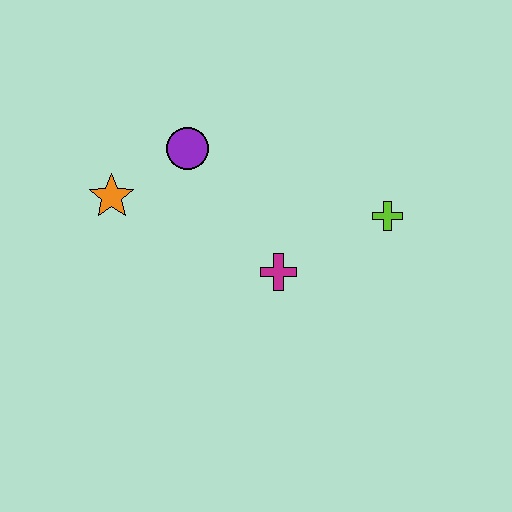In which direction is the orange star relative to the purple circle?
The orange star is to the left of the purple circle.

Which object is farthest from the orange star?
The lime cross is farthest from the orange star.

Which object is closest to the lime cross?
The magenta cross is closest to the lime cross.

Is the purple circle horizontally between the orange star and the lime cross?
Yes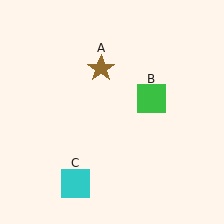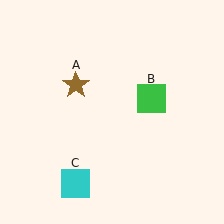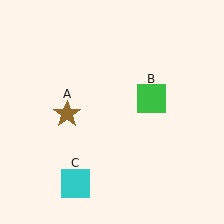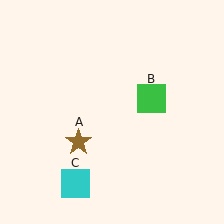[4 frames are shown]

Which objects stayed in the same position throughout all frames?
Green square (object B) and cyan square (object C) remained stationary.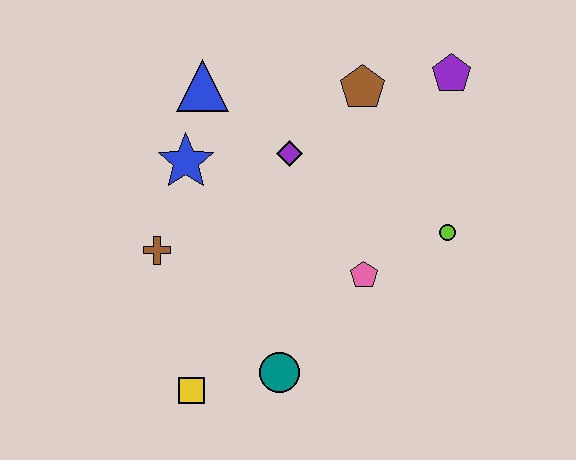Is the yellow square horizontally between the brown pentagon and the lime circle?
No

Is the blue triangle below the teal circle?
No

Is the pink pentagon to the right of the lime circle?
No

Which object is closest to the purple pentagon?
The brown pentagon is closest to the purple pentagon.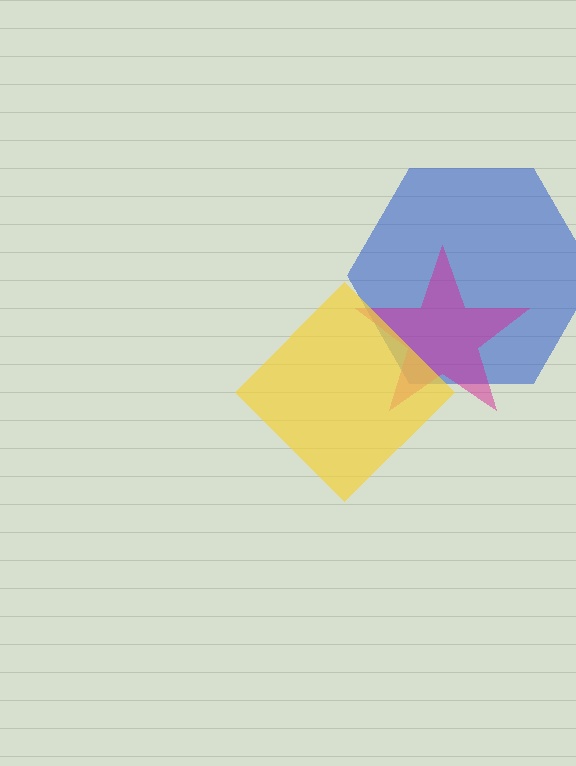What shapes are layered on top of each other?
The layered shapes are: a blue hexagon, a magenta star, a yellow diamond.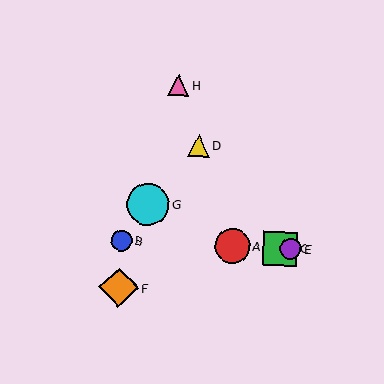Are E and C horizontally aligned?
Yes, both are at y≈249.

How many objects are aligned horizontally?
4 objects (A, B, C, E) are aligned horizontally.